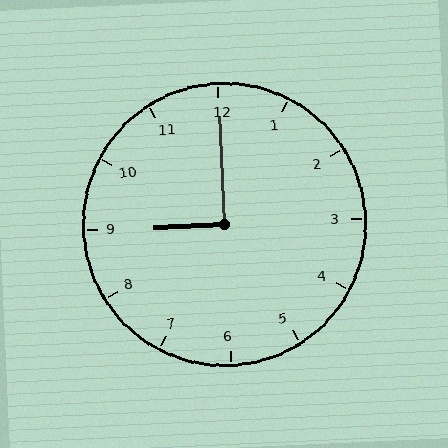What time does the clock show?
9:00.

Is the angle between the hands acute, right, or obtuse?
It is right.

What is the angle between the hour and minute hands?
Approximately 90 degrees.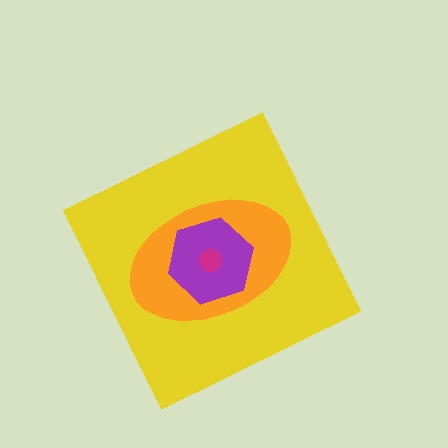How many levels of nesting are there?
4.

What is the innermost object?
The magenta circle.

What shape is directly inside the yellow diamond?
The orange ellipse.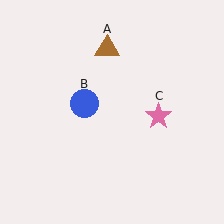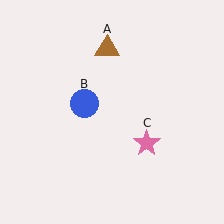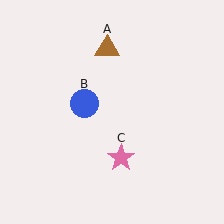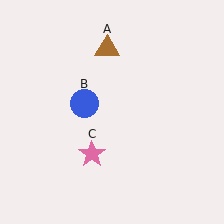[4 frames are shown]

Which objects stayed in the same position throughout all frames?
Brown triangle (object A) and blue circle (object B) remained stationary.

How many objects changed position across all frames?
1 object changed position: pink star (object C).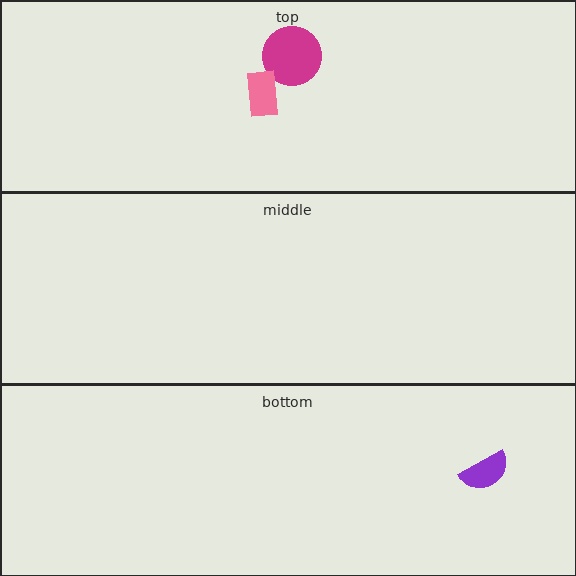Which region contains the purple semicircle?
The bottom region.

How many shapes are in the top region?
2.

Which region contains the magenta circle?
The top region.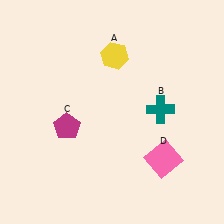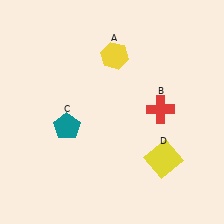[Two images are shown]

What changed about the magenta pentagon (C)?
In Image 1, C is magenta. In Image 2, it changed to teal.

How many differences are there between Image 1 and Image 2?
There are 3 differences between the two images.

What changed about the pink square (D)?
In Image 1, D is pink. In Image 2, it changed to yellow.